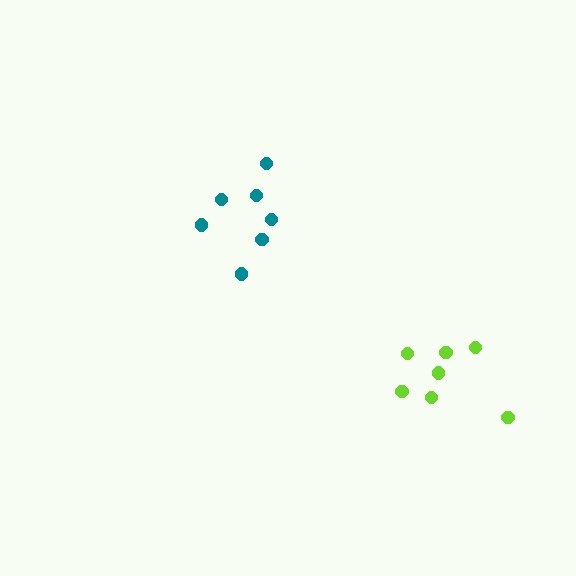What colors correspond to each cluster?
The clusters are colored: teal, lime.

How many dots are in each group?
Group 1: 7 dots, Group 2: 7 dots (14 total).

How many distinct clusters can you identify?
There are 2 distinct clusters.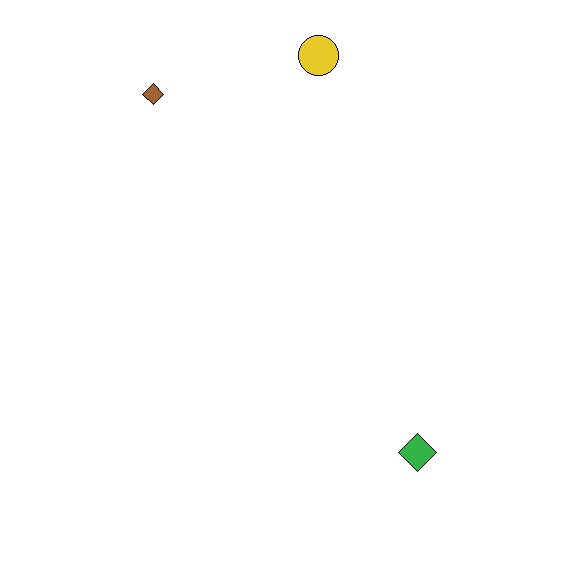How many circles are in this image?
There is 1 circle.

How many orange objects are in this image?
There are no orange objects.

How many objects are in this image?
There are 3 objects.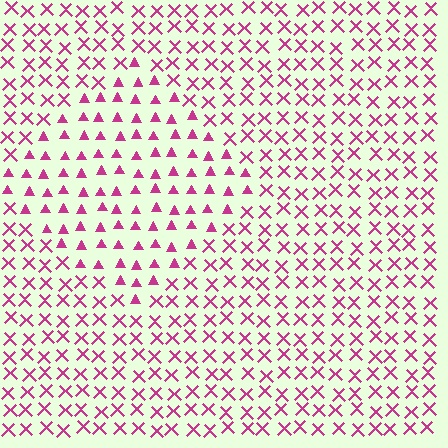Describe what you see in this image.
The image is filled with small magenta elements arranged in a uniform grid. A diamond-shaped region contains triangles, while the surrounding area contains X marks. The boundary is defined purely by the change in element shape.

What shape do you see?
I see a diamond.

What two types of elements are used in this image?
The image uses triangles inside the diamond region and X marks outside it.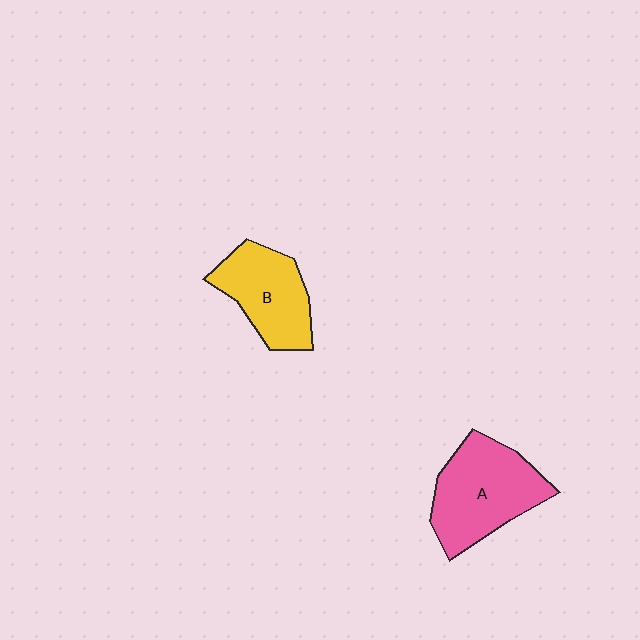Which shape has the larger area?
Shape A (pink).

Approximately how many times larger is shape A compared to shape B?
Approximately 1.3 times.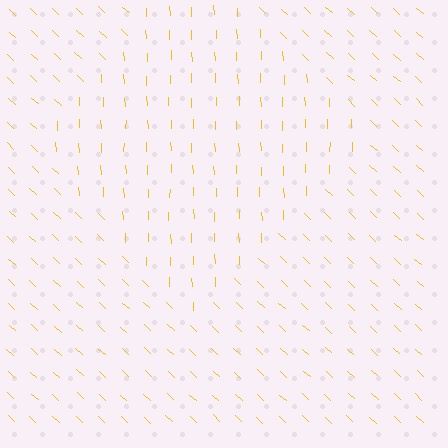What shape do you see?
I see a diamond.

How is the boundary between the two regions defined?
The boundary is defined purely by a change in line orientation (approximately 45 degrees difference). All lines are the same color and thickness.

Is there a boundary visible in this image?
Yes, there is a texture boundary formed by a change in line orientation.